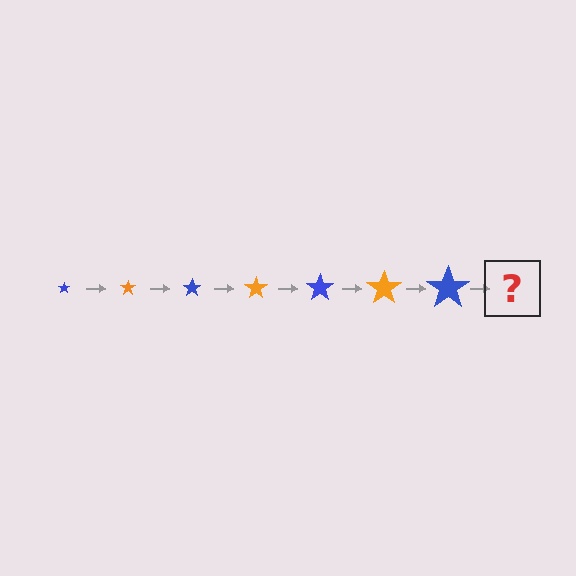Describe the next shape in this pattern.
It should be an orange star, larger than the previous one.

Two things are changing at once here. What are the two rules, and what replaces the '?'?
The two rules are that the star grows larger each step and the color cycles through blue and orange. The '?' should be an orange star, larger than the previous one.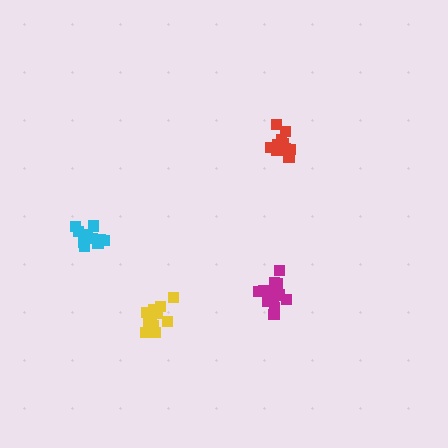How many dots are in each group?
Group 1: 12 dots, Group 2: 13 dots, Group 3: 12 dots, Group 4: 10 dots (47 total).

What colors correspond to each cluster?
The clusters are colored: magenta, yellow, red, cyan.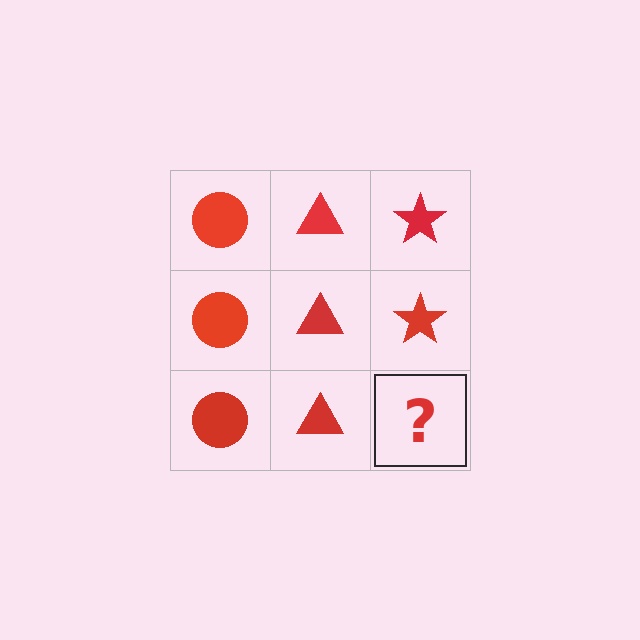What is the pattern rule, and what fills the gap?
The rule is that each column has a consistent shape. The gap should be filled with a red star.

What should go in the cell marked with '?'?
The missing cell should contain a red star.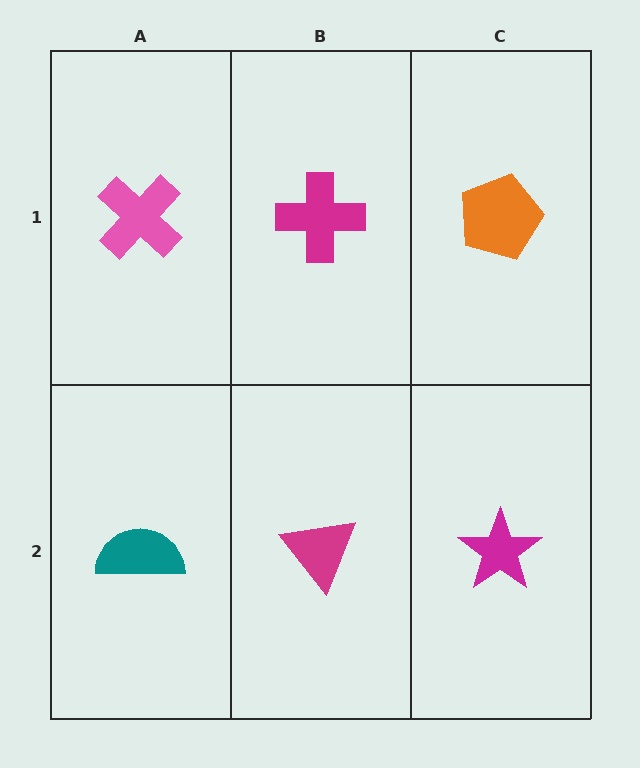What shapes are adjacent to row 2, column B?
A magenta cross (row 1, column B), a teal semicircle (row 2, column A), a magenta star (row 2, column C).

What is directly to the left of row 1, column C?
A magenta cross.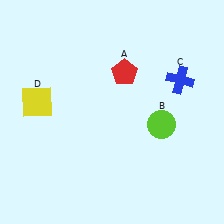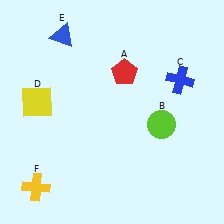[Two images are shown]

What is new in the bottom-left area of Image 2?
A yellow cross (F) was added in the bottom-left area of Image 2.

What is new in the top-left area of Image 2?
A blue triangle (E) was added in the top-left area of Image 2.